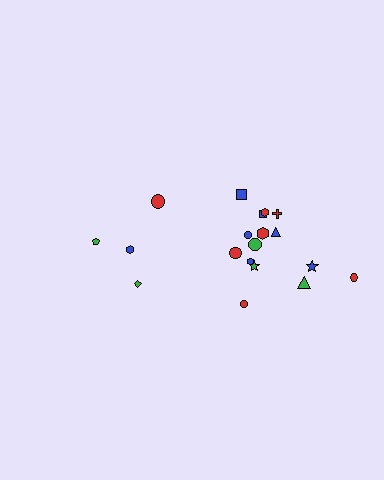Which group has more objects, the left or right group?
The right group.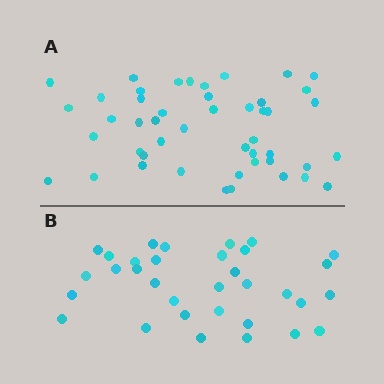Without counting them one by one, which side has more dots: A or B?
Region A (the top region) has more dots.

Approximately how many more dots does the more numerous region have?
Region A has approximately 15 more dots than region B.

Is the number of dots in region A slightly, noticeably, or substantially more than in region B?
Region A has noticeably more, but not dramatically so. The ratio is roughly 1.4 to 1.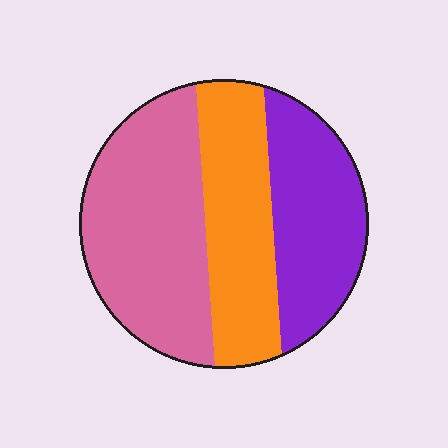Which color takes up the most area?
Pink, at roughly 40%.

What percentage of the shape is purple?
Purple takes up between a sixth and a third of the shape.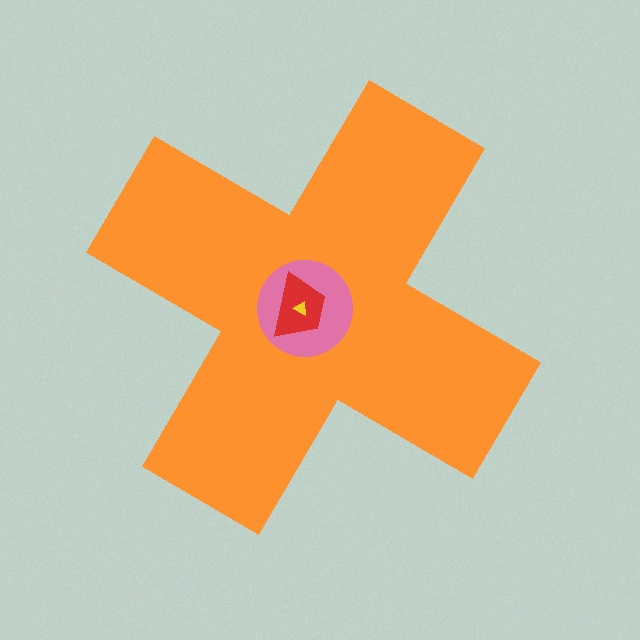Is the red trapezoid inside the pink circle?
Yes.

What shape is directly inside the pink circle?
The red trapezoid.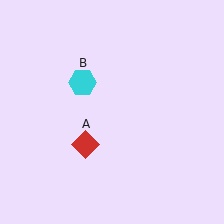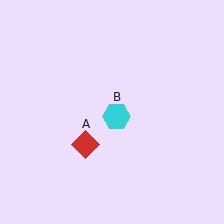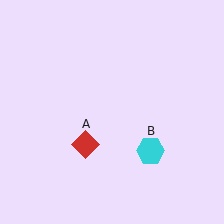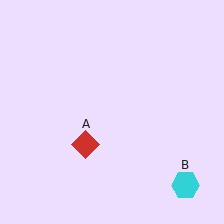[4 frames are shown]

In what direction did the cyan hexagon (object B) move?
The cyan hexagon (object B) moved down and to the right.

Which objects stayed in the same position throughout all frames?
Red diamond (object A) remained stationary.